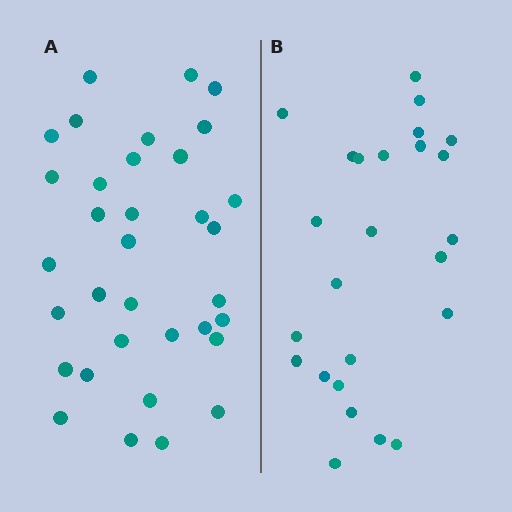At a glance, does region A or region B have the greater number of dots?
Region A (the left region) has more dots.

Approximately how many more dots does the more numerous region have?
Region A has roughly 8 or so more dots than region B.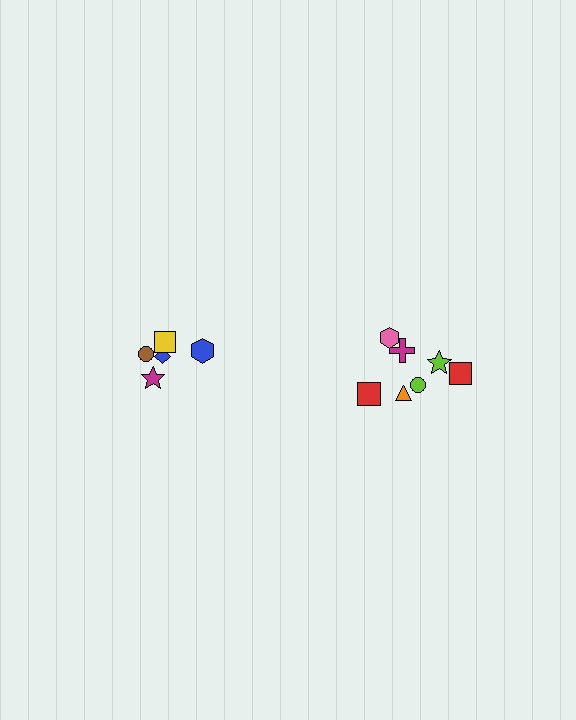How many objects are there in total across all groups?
There are 12 objects.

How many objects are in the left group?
There are 5 objects.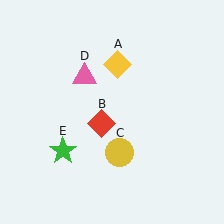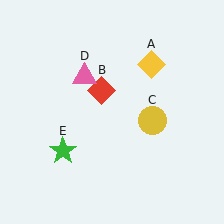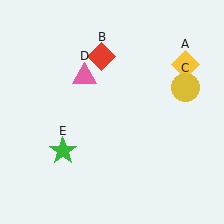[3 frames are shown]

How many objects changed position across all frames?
3 objects changed position: yellow diamond (object A), red diamond (object B), yellow circle (object C).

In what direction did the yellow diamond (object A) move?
The yellow diamond (object A) moved right.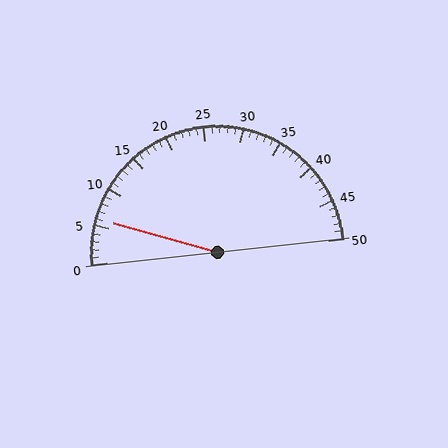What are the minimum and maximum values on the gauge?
The gauge ranges from 0 to 50.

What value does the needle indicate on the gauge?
The needle indicates approximately 6.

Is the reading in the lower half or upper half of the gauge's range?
The reading is in the lower half of the range (0 to 50).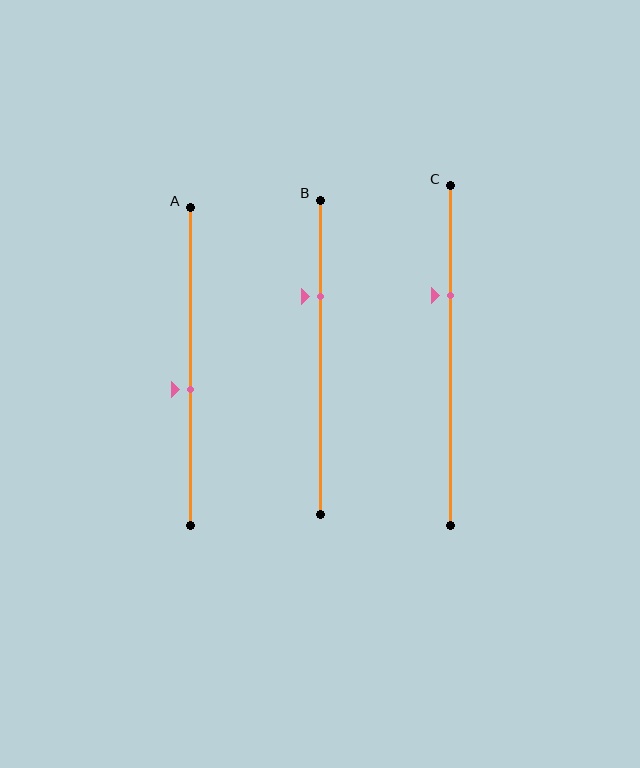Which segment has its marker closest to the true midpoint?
Segment A has its marker closest to the true midpoint.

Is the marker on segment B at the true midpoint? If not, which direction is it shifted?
No, the marker on segment B is shifted upward by about 19% of the segment length.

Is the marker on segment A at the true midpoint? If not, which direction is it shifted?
No, the marker on segment A is shifted downward by about 7% of the segment length.